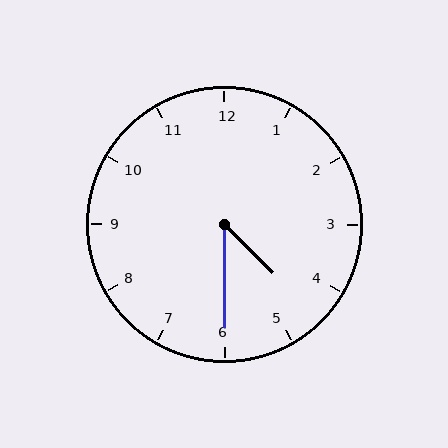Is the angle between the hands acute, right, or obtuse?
It is acute.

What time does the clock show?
4:30.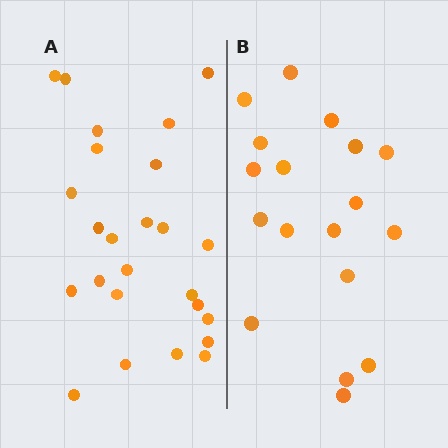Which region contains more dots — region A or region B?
Region A (the left region) has more dots.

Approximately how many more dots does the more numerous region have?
Region A has roughly 8 or so more dots than region B.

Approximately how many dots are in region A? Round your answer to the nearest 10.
About 20 dots. (The exact count is 25, which rounds to 20.)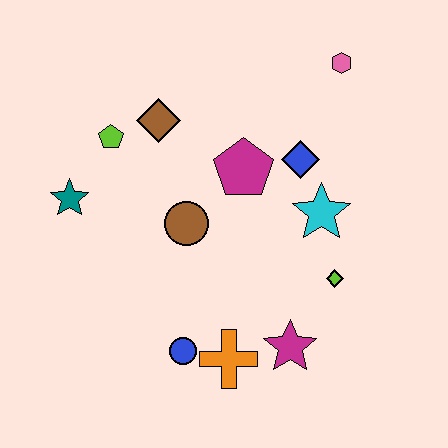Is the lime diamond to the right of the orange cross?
Yes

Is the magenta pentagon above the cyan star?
Yes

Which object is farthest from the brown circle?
The pink hexagon is farthest from the brown circle.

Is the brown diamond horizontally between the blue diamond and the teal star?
Yes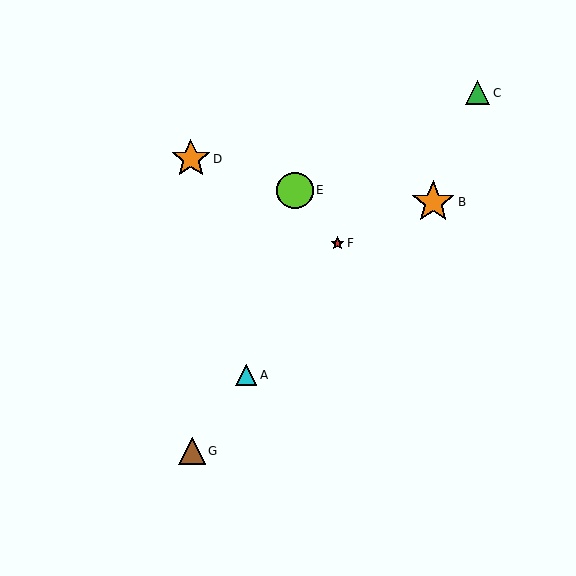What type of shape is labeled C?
Shape C is a green triangle.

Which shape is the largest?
The orange star (labeled B) is the largest.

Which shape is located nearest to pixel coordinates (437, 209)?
The orange star (labeled B) at (433, 202) is nearest to that location.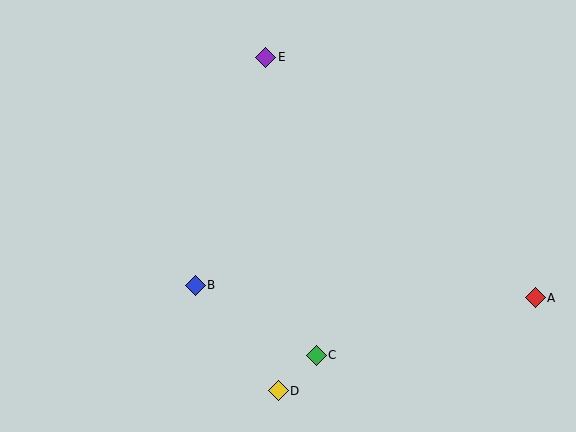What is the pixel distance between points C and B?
The distance between C and B is 140 pixels.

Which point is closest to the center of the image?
Point B at (195, 285) is closest to the center.